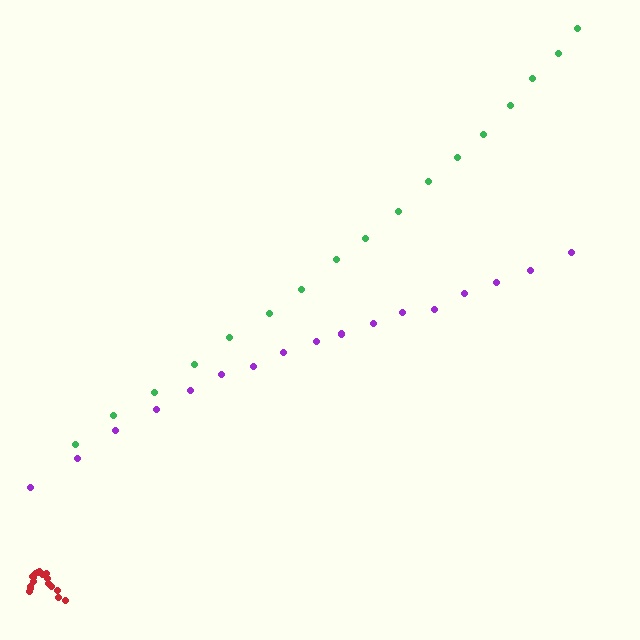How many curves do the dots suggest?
There are 3 distinct paths.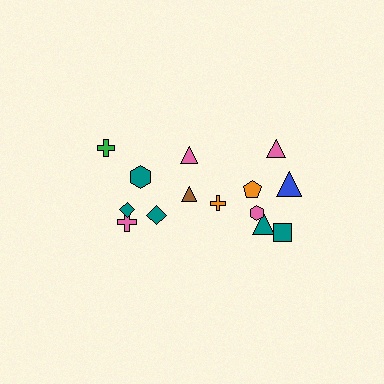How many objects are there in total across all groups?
There are 14 objects.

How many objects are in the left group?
There are 6 objects.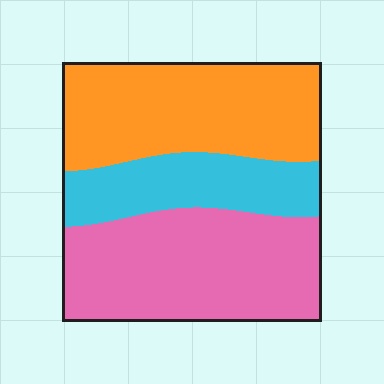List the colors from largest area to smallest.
From largest to smallest: pink, orange, cyan.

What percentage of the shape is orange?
Orange covers roughly 40% of the shape.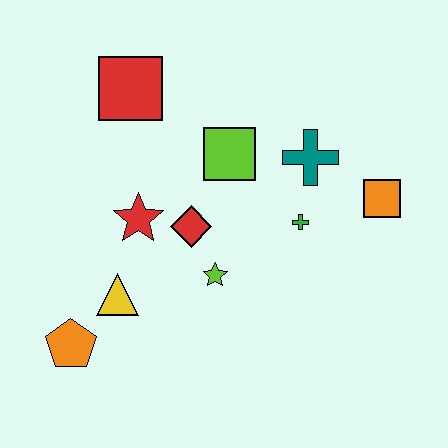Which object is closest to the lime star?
The red diamond is closest to the lime star.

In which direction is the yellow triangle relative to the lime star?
The yellow triangle is to the left of the lime star.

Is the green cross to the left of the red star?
No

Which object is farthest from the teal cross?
The orange pentagon is farthest from the teal cross.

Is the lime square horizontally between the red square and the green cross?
Yes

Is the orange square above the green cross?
Yes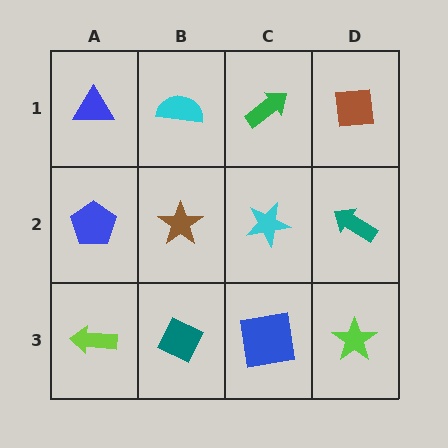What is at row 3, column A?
A lime arrow.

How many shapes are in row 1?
4 shapes.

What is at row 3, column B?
A teal diamond.